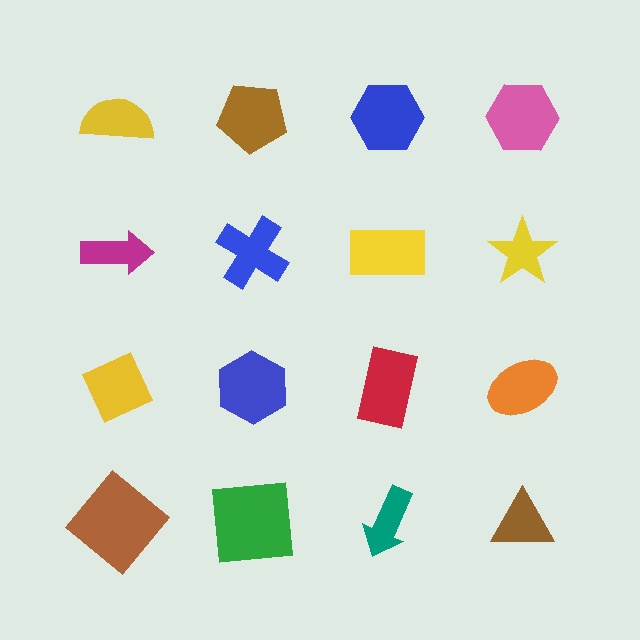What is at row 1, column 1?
A yellow semicircle.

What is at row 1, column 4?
A pink hexagon.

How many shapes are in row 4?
4 shapes.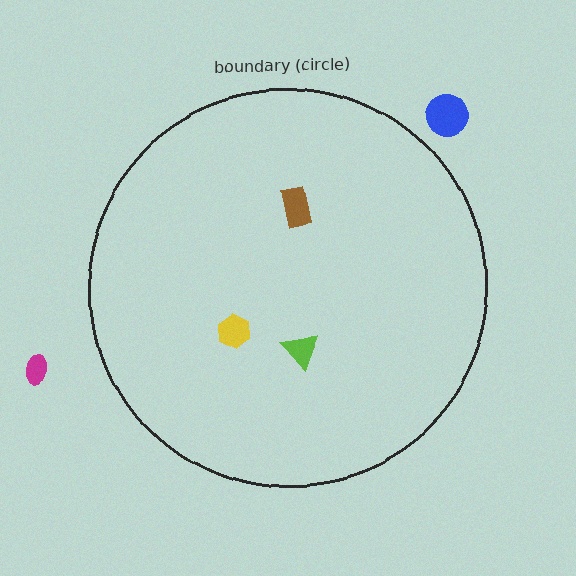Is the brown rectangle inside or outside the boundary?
Inside.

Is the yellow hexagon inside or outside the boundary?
Inside.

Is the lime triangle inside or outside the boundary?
Inside.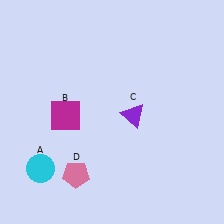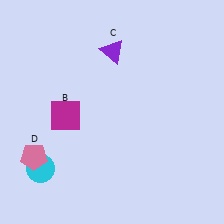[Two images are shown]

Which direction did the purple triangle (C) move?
The purple triangle (C) moved up.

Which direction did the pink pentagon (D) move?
The pink pentagon (D) moved left.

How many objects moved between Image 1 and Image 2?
2 objects moved between the two images.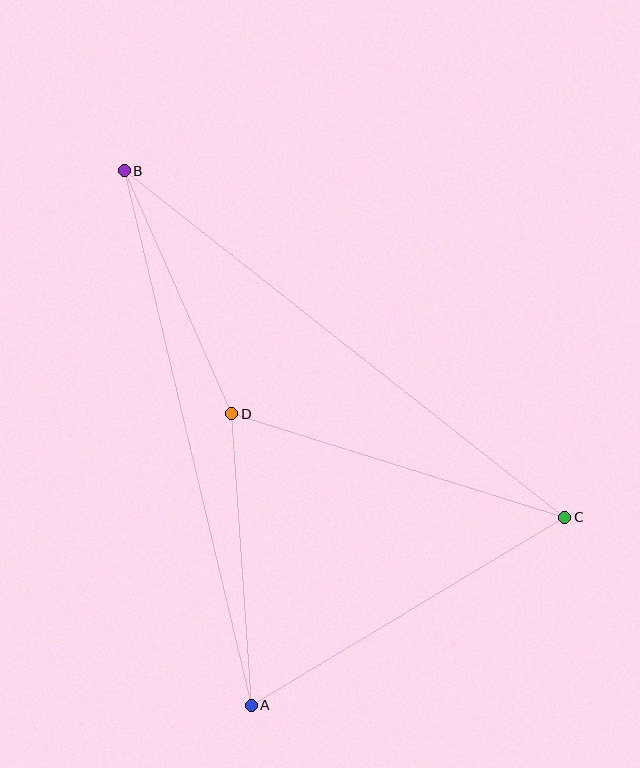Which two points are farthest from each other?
Points B and C are farthest from each other.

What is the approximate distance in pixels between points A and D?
The distance between A and D is approximately 292 pixels.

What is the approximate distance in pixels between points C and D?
The distance between C and D is approximately 348 pixels.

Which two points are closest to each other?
Points B and D are closest to each other.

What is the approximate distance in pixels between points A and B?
The distance between A and B is approximately 549 pixels.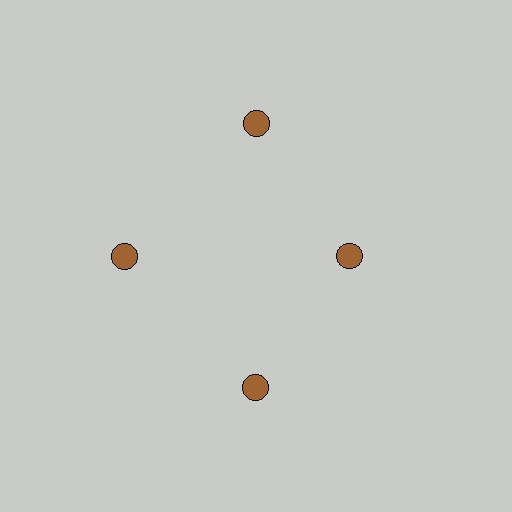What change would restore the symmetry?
The symmetry would be restored by moving it outward, back onto the ring so that all 4 circles sit at equal angles and equal distance from the center.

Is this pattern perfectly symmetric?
No. The 4 brown circles are arranged in a ring, but one element near the 3 o'clock position is pulled inward toward the center, breaking the 4-fold rotational symmetry.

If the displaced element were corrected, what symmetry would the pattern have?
It would have 4-fold rotational symmetry — the pattern would map onto itself every 90 degrees.